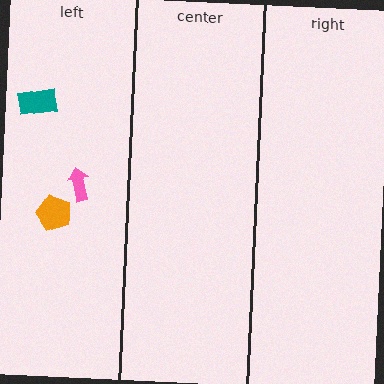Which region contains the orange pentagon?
The left region.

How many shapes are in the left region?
3.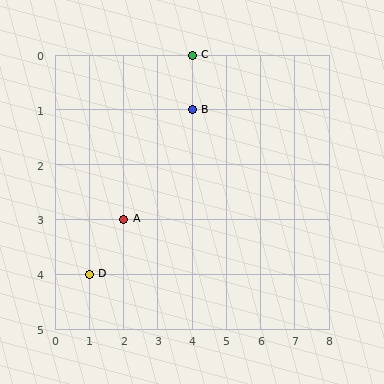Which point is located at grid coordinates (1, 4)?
Point D is at (1, 4).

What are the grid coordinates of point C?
Point C is at grid coordinates (4, 0).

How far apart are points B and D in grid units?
Points B and D are 3 columns and 3 rows apart (about 4.2 grid units diagonally).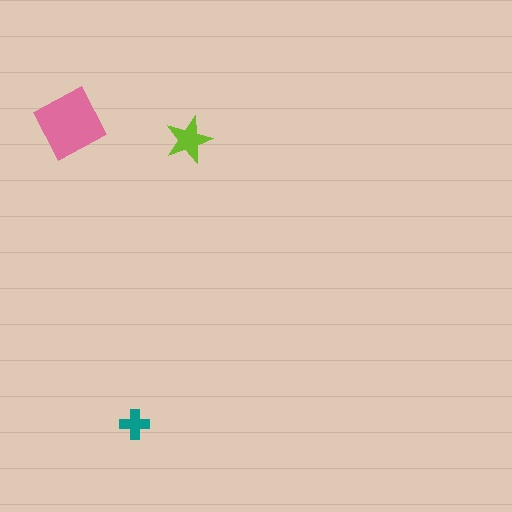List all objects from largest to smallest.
The pink square, the lime star, the teal cross.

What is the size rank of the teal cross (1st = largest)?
3rd.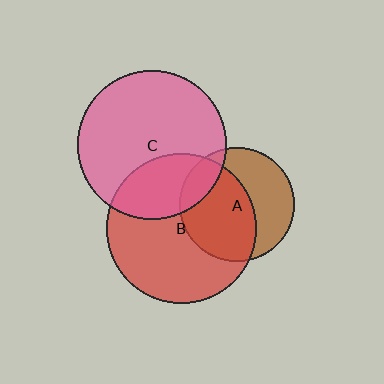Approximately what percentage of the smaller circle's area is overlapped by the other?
Approximately 15%.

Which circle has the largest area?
Circle B (red).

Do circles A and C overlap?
Yes.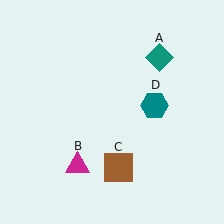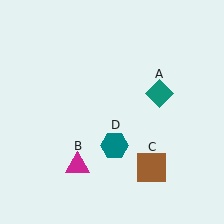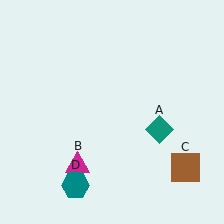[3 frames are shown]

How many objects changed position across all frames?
3 objects changed position: teal diamond (object A), brown square (object C), teal hexagon (object D).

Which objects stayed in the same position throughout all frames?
Magenta triangle (object B) remained stationary.